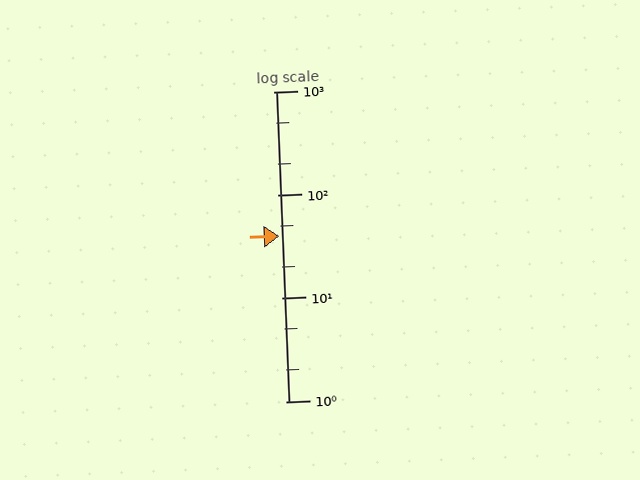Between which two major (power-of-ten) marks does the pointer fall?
The pointer is between 10 and 100.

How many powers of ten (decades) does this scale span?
The scale spans 3 decades, from 1 to 1000.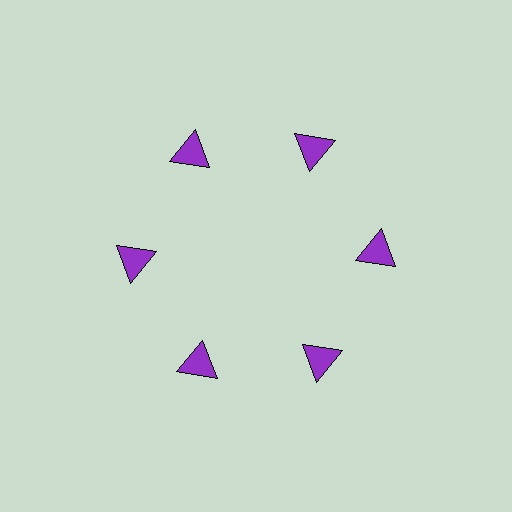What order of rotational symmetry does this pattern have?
This pattern has 6-fold rotational symmetry.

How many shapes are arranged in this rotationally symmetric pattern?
There are 6 shapes, arranged in 6 groups of 1.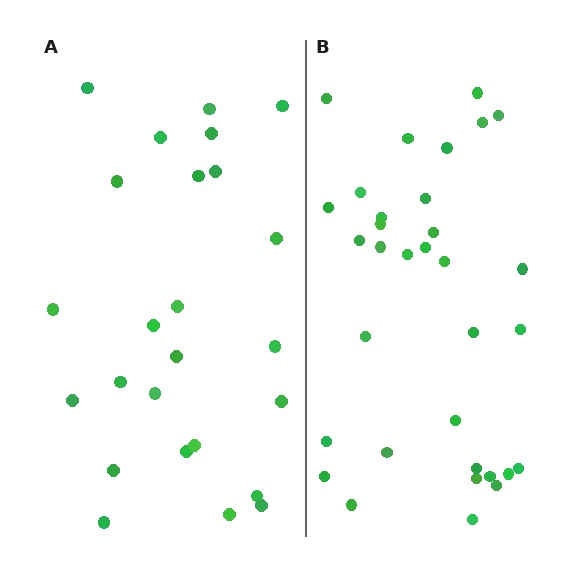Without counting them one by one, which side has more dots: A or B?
Region B (the right region) has more dots.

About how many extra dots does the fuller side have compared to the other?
Region B has roughly 8 or so more dots than region A.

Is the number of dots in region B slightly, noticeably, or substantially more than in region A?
Region B has noticeably more, but not dramatically so. The ratio is roughly 1.3 to 1.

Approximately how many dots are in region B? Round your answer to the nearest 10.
About 30 dots. (The exact count is 33, which rounds to 30.)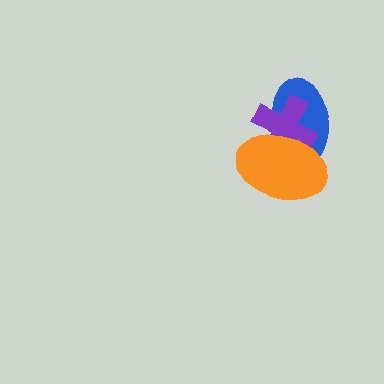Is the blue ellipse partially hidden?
Yes, it is partially covered by another shape.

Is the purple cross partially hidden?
Yes, it is partially covered by another shape.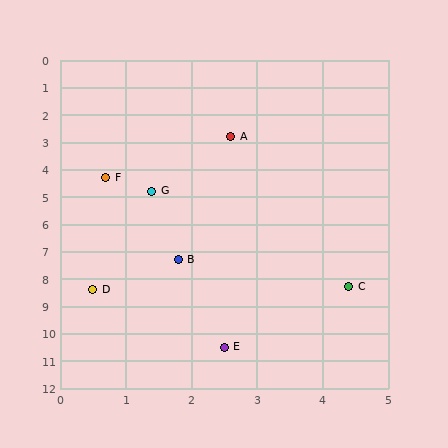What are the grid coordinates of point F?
Point F is at approximately (0.7, 4.3).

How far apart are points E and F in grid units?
Points E and F are about 6.5 grid units apart.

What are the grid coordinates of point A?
Point A is at approximately (2.6, 2.8).